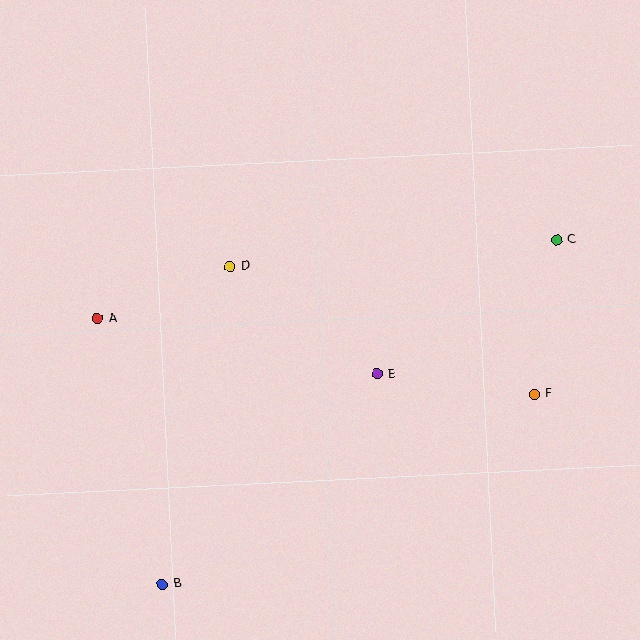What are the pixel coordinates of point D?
Point D is at (230, 267).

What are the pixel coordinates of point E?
Point E is at (377, 374).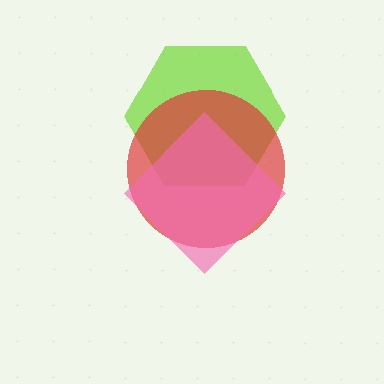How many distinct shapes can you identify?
There are 3 distinct shapes: a lime hexagon, a red circle, a pink diamond.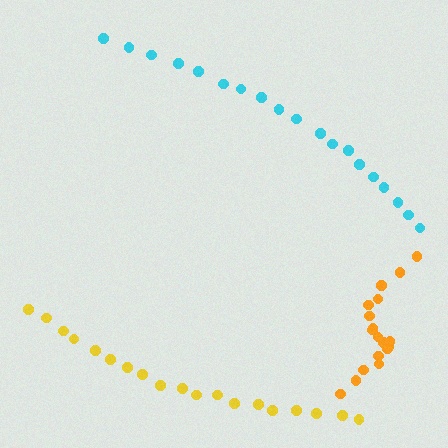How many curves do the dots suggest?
There are 3 distinct paths.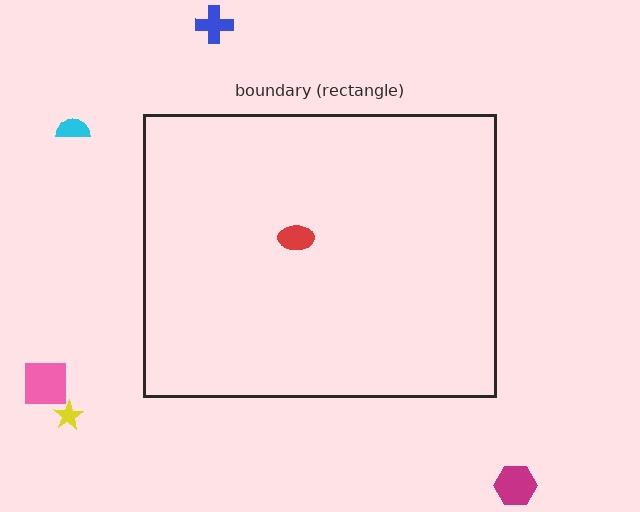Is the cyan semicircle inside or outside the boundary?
Outside.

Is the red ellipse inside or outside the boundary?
Inside.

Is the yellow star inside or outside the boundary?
Outside.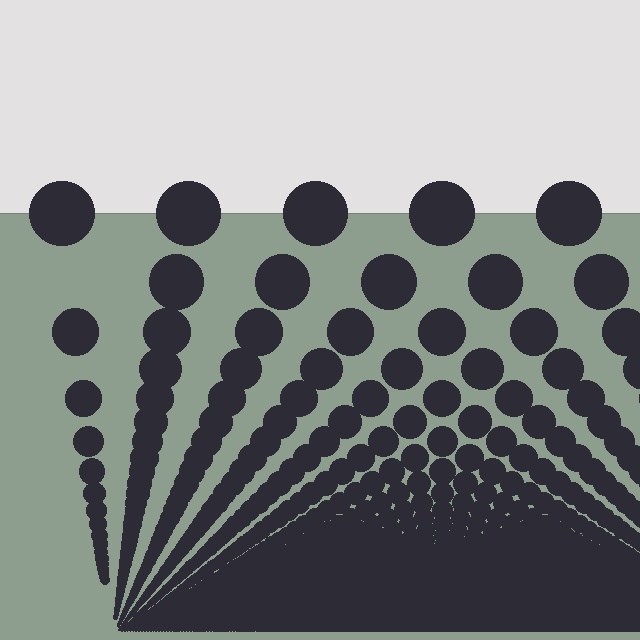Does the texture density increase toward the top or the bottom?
Density increases toward the bottom.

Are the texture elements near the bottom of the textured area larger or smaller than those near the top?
Smaller. The gradient is inverted — elements near the bottom are smaller and denser.